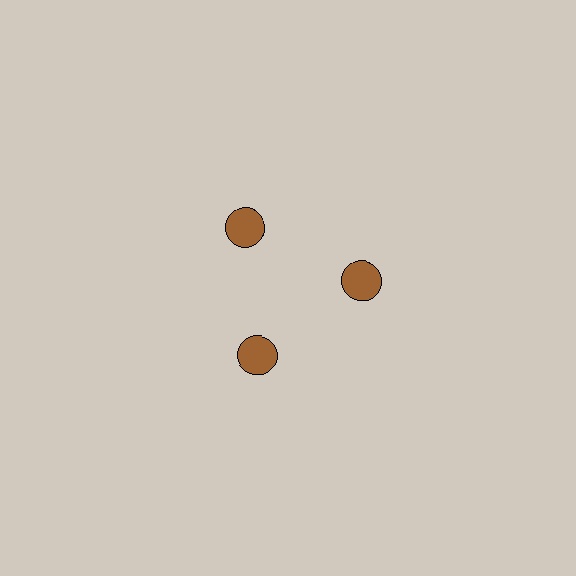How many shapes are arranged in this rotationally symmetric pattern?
There are 3 shapes, arranged in 3 groups of 1.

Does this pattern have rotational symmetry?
Yes, this pattern has 3-fold rotational symmetry. It looks the same after rotating 120 degrees around the center.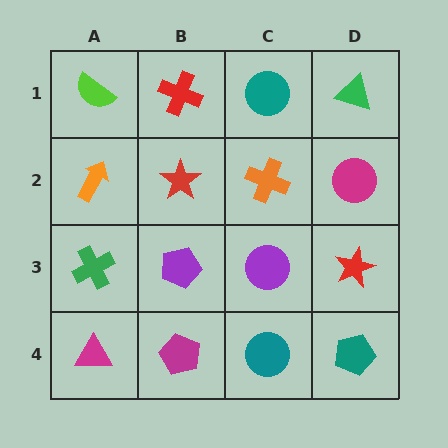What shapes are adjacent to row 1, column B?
A red star (row 2, column B), a lime semicircle (row 1, column A), a teal circle (row 1, column C).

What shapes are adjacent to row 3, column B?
A red star (row 2, column B), a magenta pentagon (row 4, column B), a green cross (row 3, column A), a purple circle (row 3, column C).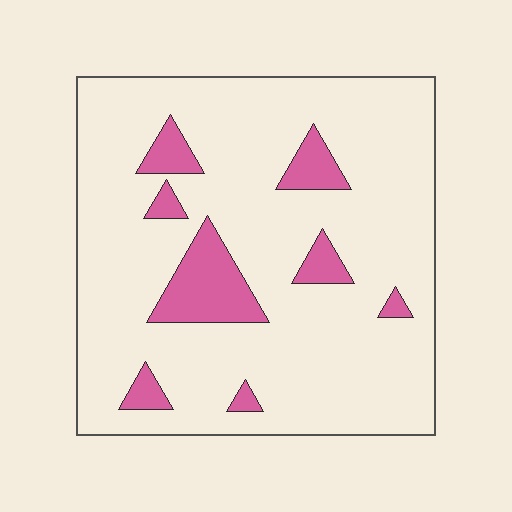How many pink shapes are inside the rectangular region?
8.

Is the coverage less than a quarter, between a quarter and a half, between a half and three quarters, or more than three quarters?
Less than a quarter.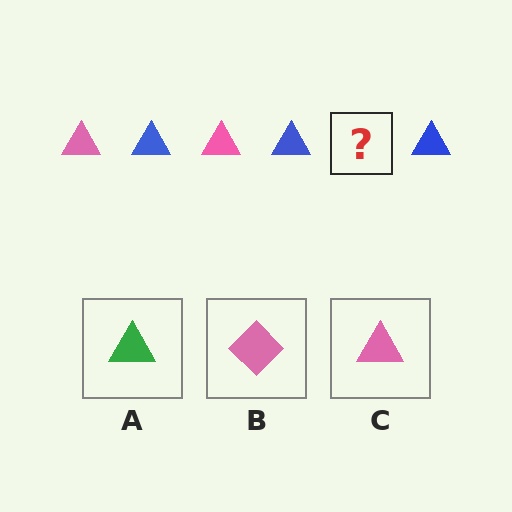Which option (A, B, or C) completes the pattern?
C.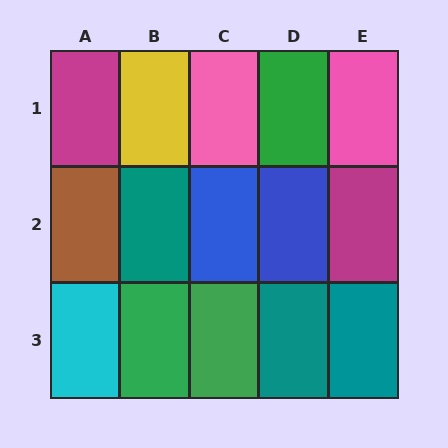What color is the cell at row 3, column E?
Teal.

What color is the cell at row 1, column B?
Yellow.